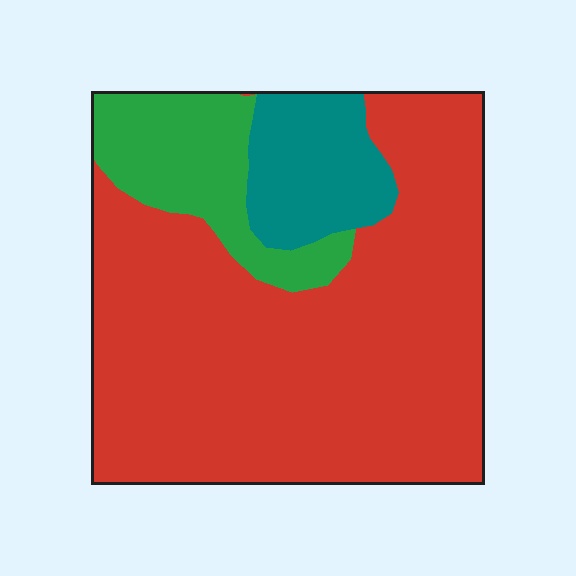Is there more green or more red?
Red.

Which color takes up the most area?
Red, at roughly 70%.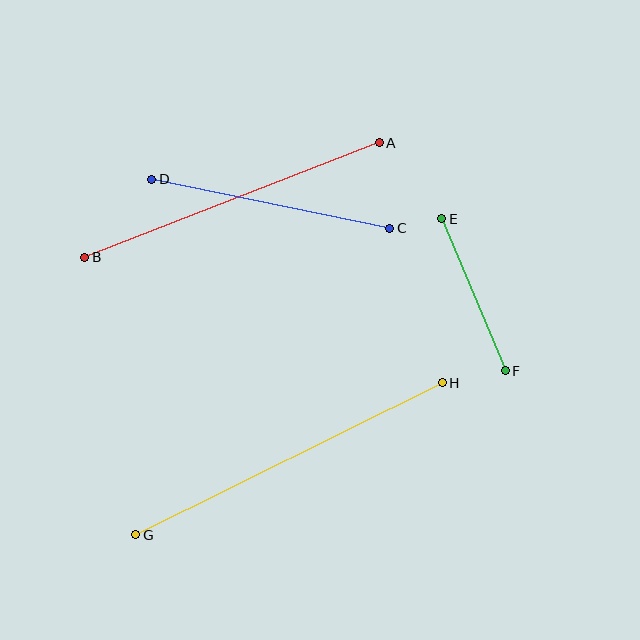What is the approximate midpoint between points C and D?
The midpoint is at approximately (271, 204) pixels.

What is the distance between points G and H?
The distance is approximately 342 pixels.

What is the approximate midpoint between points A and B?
The midpoint is at approximately (232, 200) pixels.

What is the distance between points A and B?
The distance is approximately 316 pixels.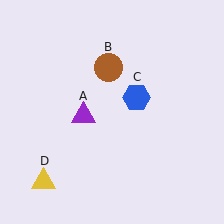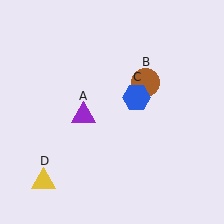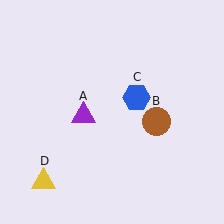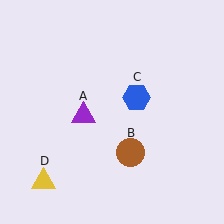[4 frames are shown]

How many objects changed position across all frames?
1 object changed position: brown circle (object B).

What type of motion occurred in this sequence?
The brown circle (object B) rotated clockwise around the center of the scene.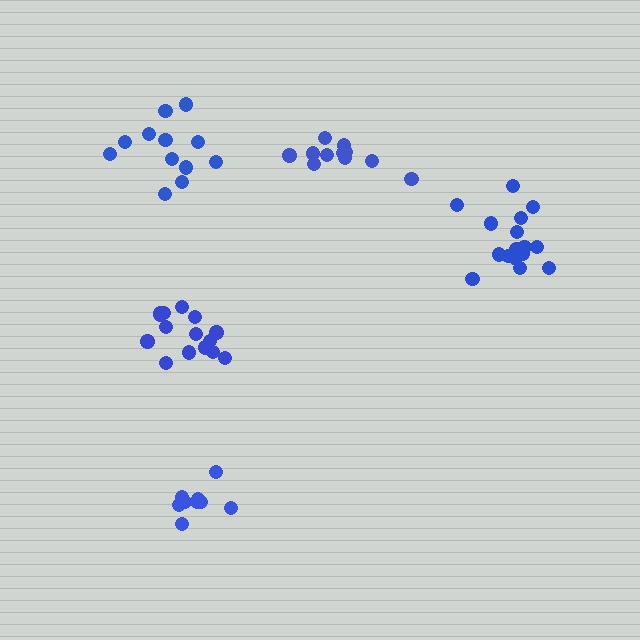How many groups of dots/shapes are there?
There are 5 groups.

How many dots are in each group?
Group 1: 15 dots, Group 2: 16 dots, Group 3: 10 dots, Group 4: 11 dots, Group 5: 12 dots (64 total).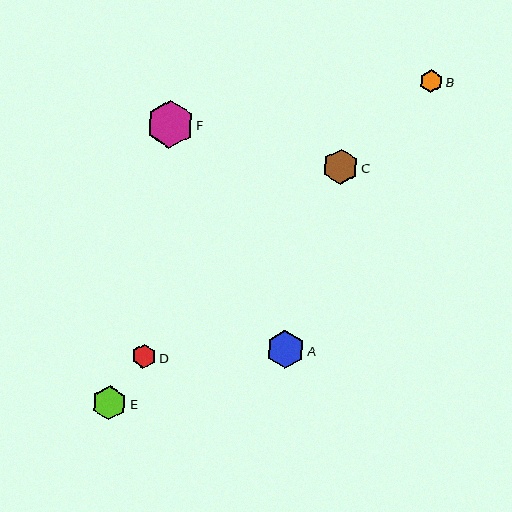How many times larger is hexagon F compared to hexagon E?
Hexagon F is approximately 1.4 times the size of hexagon E.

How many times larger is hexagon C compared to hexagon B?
Hexagon C is approximately 1.5 times the size of hexagon B.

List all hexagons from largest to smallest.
From largest to smallest: F, A, C, E, D, B.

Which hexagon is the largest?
Hexagon F is the largest with a size of approximately 47 pixels.